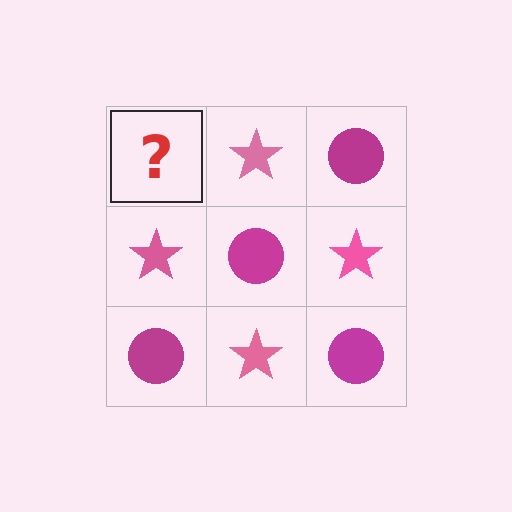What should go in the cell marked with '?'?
The missing cell should contain a magenta circle.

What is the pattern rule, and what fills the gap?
The rule is that it alternates magenta circle and pink star in a checkerboard pattern. The gap should be filled with a magenta circle.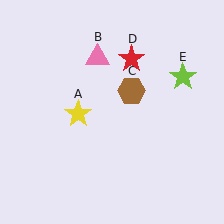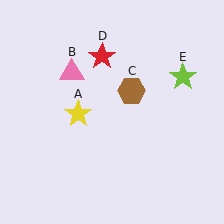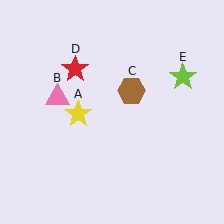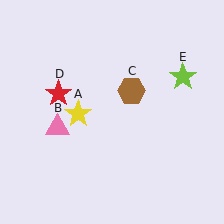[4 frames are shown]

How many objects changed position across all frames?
2 objects changed position: pink triangle (object B), red star (object D).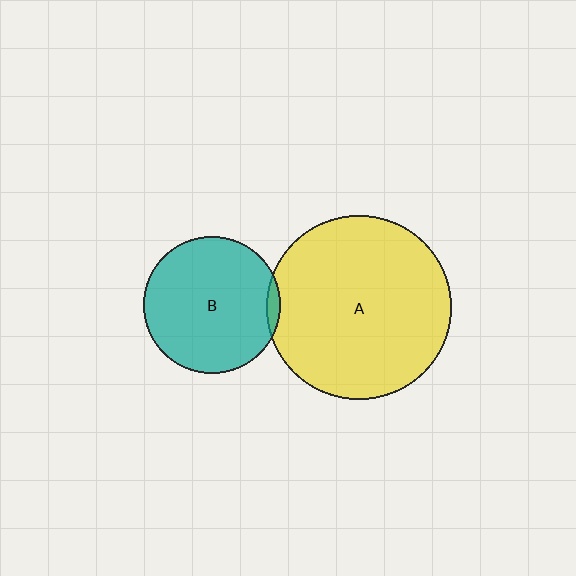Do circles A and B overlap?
Yes.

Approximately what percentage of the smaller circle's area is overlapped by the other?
Approximately 5%.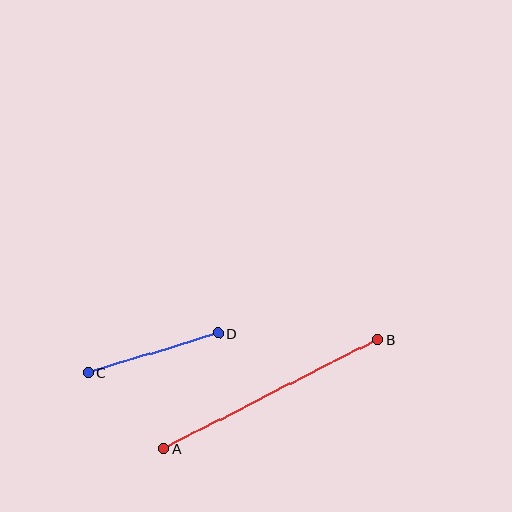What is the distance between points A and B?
The distance is approximately 240 pixels.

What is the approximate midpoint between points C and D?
The midpoint is at approximately (153, 353) pixels.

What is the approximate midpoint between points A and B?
The midpoint is at approximately (271, 394) pixels.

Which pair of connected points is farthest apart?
Points A and B are farthest apart.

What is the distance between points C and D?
The distance is approximately 135 pixels.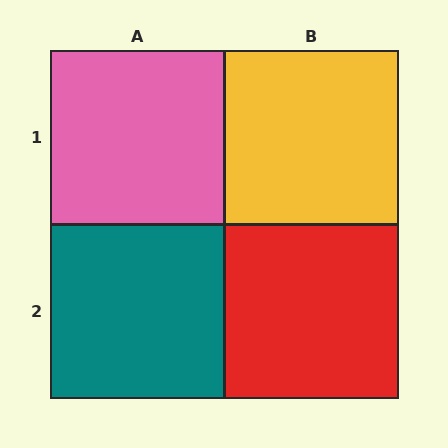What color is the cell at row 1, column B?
Yellow.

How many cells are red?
1 cell is red.